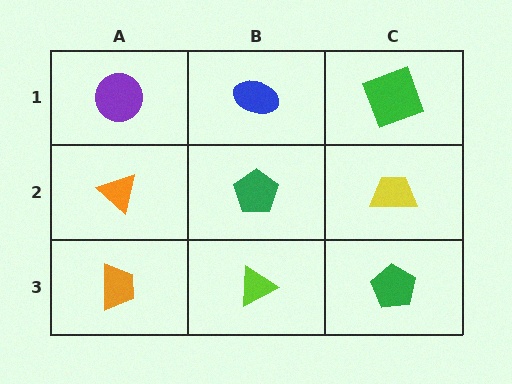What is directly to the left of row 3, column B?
An orange trapezoid.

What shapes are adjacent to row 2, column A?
A purple circle (row 1, column A), an orange trapezoid (row 3, column A), a green pentagon (row 2, column B).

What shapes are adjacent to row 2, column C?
A green square (row 1, column C), a green pentagon (row 3, column C), a green pentagon (row 2, column B).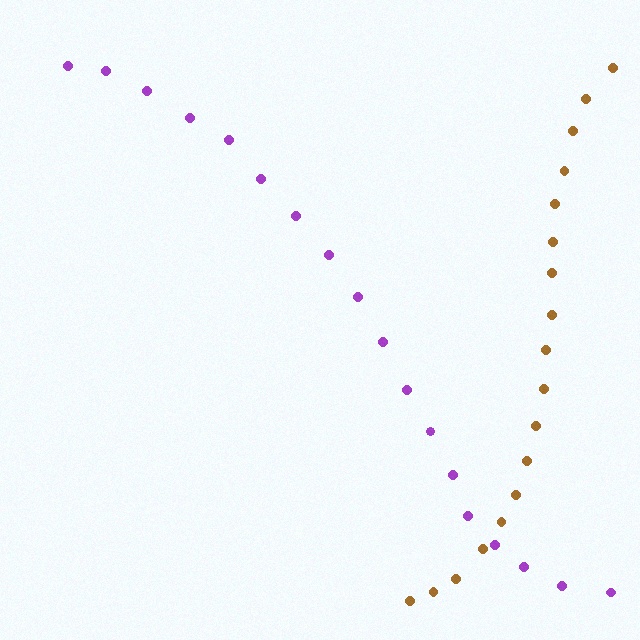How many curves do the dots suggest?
There are 2 distinct paths.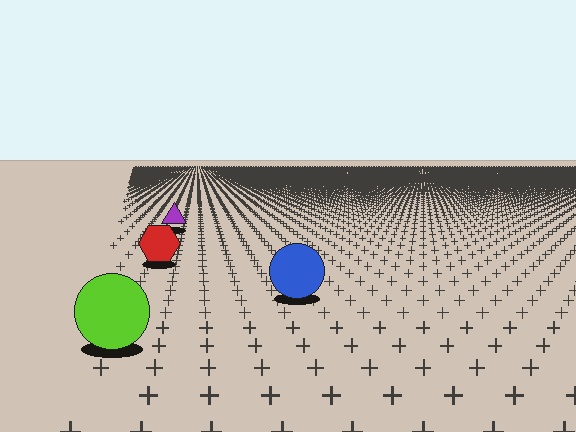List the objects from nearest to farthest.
From nearest to farthest: the lime circle, the blue circle, the red hexagon, the purple triangle.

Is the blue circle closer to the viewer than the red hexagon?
Yes. The blue circle is closer — you can tell from the texture gradient: the ground texture is coarser near it.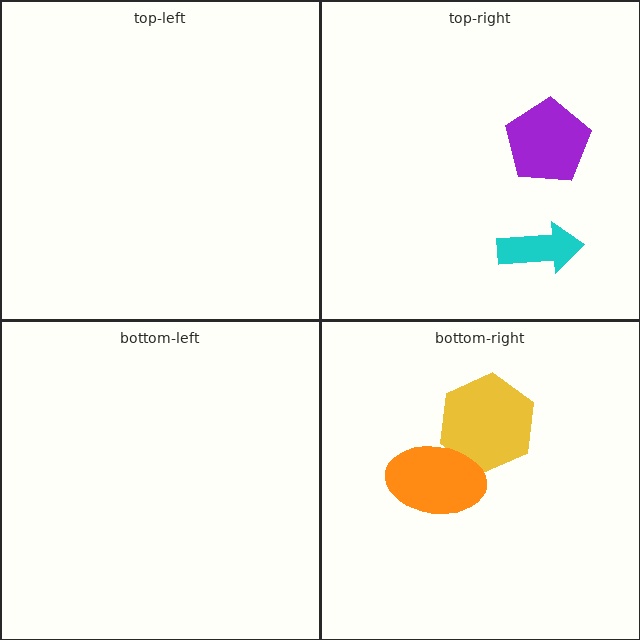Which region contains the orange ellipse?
The bottom-right region.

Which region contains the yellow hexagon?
The bottom-right region.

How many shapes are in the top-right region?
2.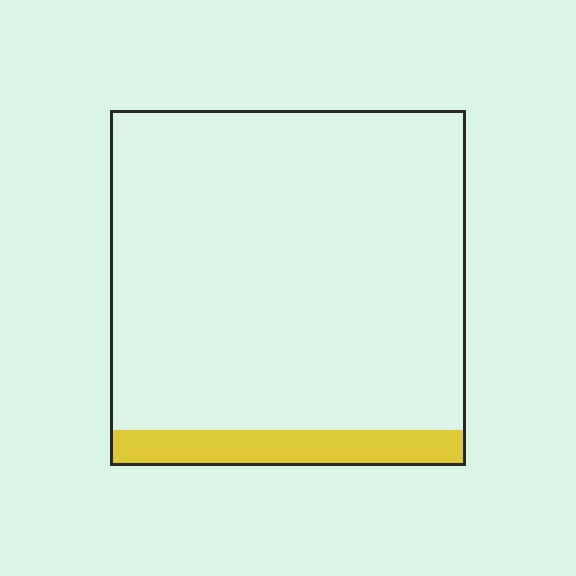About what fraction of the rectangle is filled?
About one tenth (1/10).